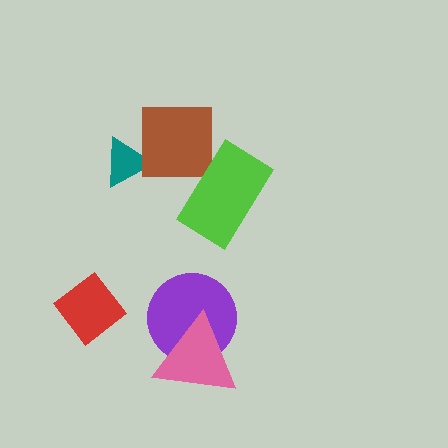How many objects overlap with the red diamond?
0 objects overlap with the red diamond.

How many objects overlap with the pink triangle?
1 object overlaps with the pink triangle.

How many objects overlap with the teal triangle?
1 object overlaps with the teal triangle.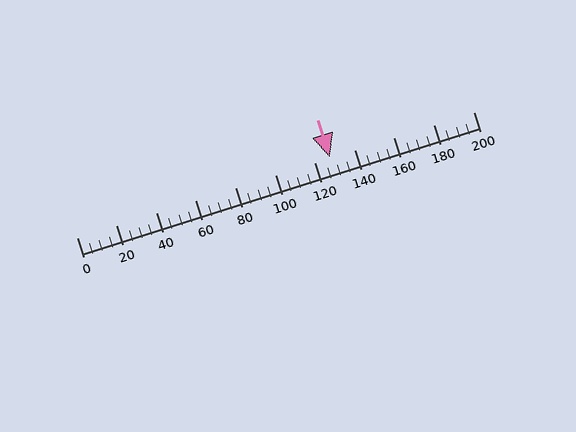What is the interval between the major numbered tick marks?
The major tick marks are spaced 20 units apart.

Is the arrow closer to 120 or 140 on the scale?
The arrow is closer to 120.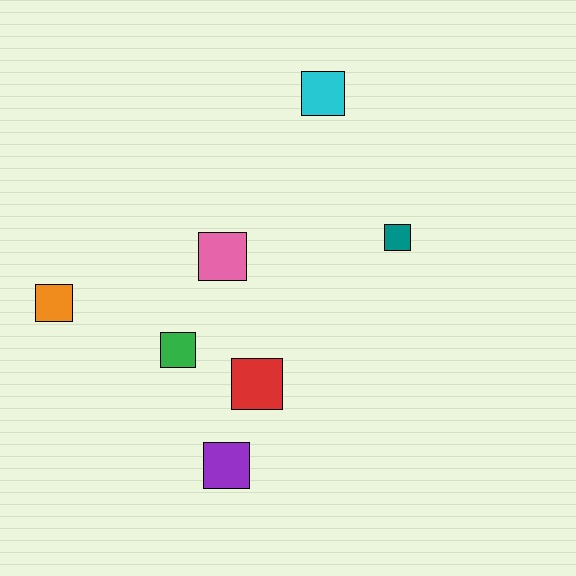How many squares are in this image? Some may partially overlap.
There are 7 squares.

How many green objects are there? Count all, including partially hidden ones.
There is 1 green object.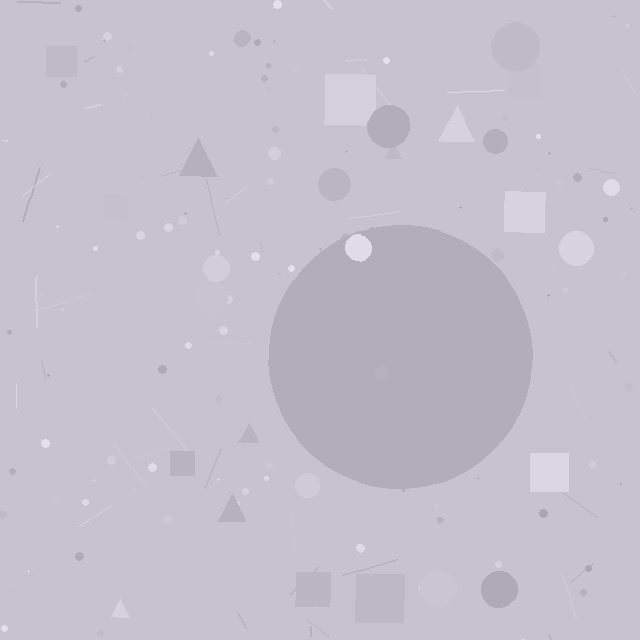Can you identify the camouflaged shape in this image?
The camouflaged shape is a circle.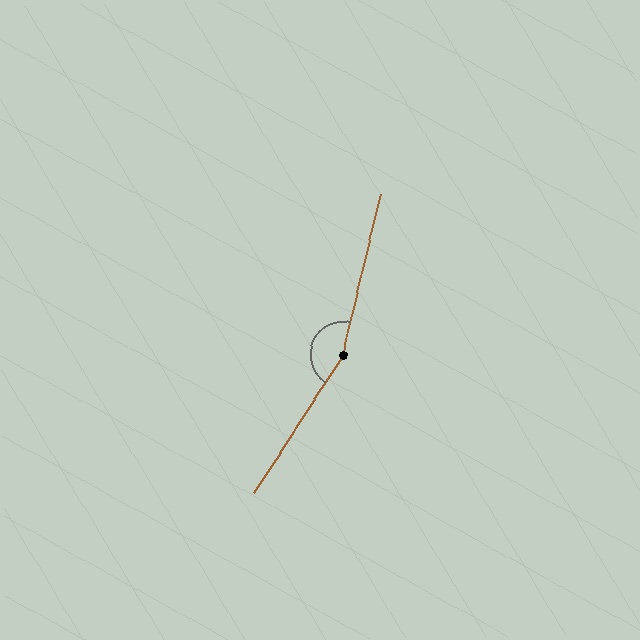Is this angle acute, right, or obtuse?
It is obtuse.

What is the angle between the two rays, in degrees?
Approximately 161 degrees.